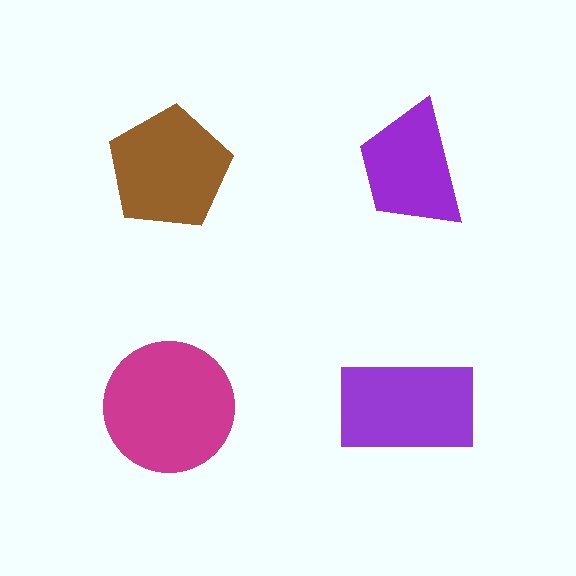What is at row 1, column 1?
A brown pentagon.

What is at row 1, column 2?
A purple trapezoid.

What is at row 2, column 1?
A magenta circle.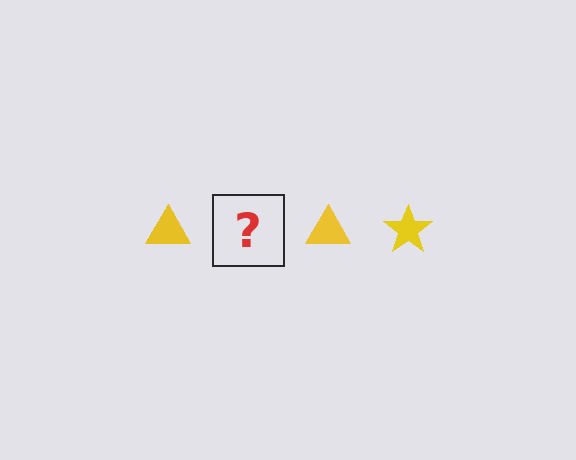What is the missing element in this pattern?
The missing element is a yellow star.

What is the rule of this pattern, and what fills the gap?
The rule is that the pattern cycles through triangle, star shapes in yellow. The gap should be filled with a yellow star.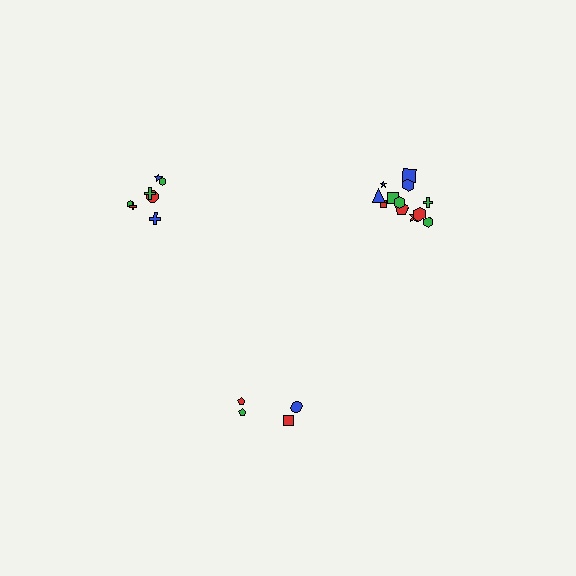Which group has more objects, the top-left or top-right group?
The top-right group.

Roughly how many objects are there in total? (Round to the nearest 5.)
Roughly 25 objects in total.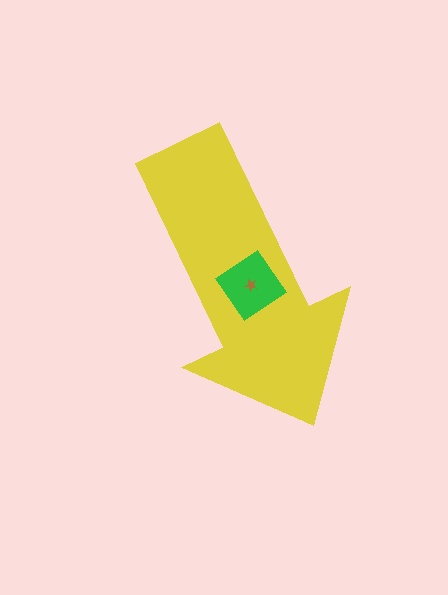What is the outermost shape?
The yellow arrow.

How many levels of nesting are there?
3.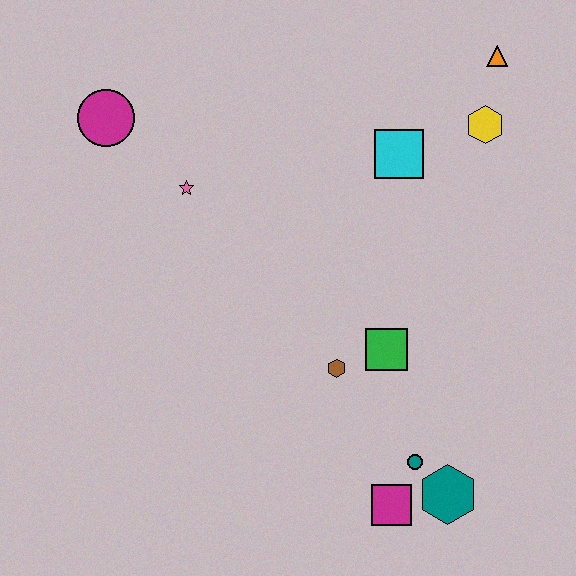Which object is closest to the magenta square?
The teal circle is closest to the magenta square.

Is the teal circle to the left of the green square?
No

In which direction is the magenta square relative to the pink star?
The magenta square is below the pink star.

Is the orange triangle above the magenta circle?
Yes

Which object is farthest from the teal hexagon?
The magenta circle is farthest from the teal hexagon.